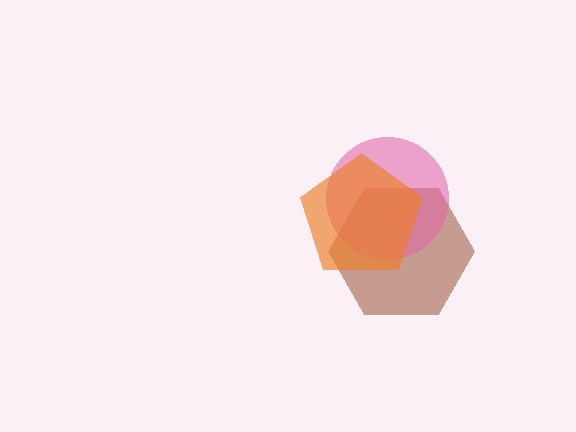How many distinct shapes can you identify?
There are 3 distinct shapes: a brown hexagon, a pink circle, an orange pentagon.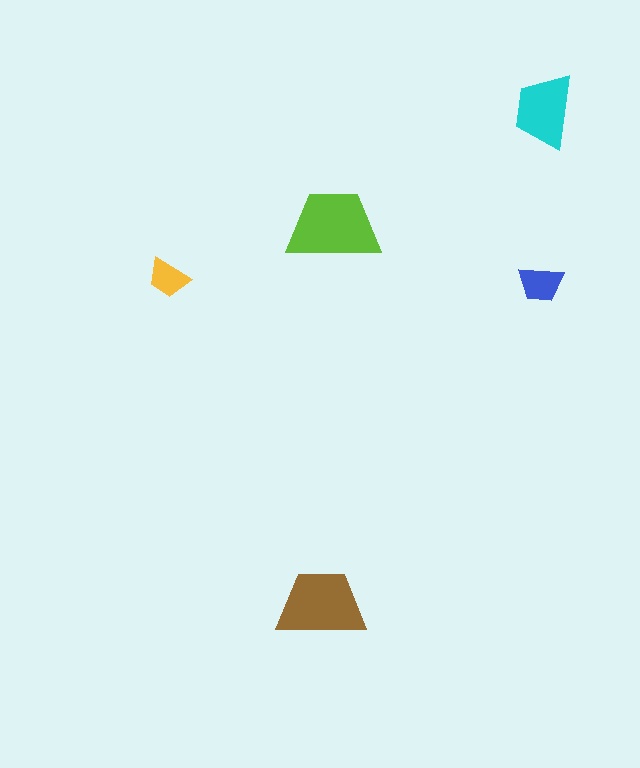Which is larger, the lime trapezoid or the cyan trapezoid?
The lime one.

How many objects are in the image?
There are 5 objects in the image.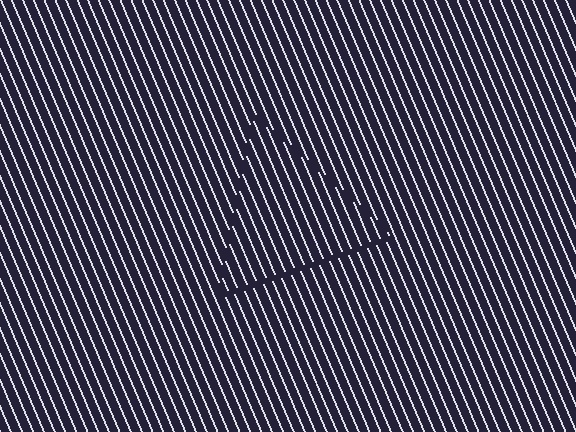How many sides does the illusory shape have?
3 sides — the line-ends trace a triangle.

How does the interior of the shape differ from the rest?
The interior of the shape contains the same grating, shifted by half a period — the contour is defined by the phase discontinuity where line-ends from the inner and outer gratings abut.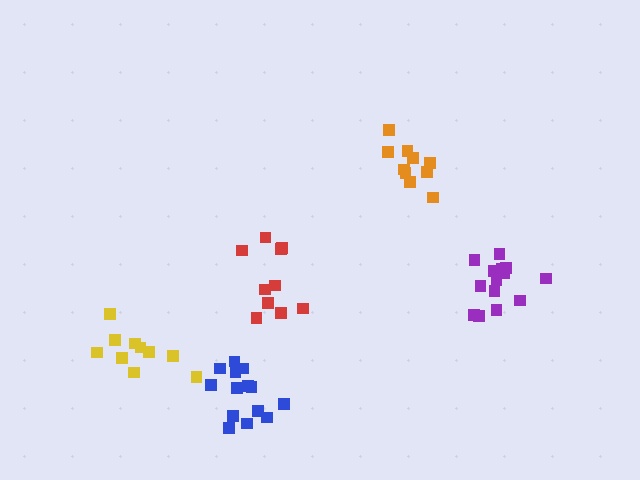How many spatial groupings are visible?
There are 5 spatial groupings.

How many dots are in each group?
Group 1: 14 dots, Group 2: 14 dots, Group 3: 10 dots, Group 4: 10 dots, Group 5: 10 dots (58 total).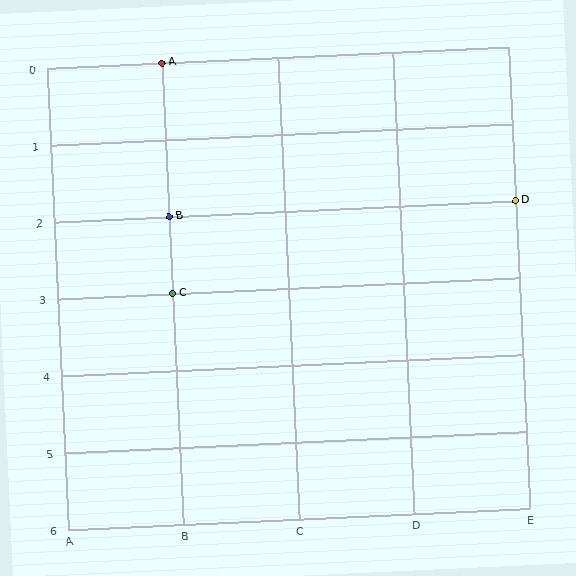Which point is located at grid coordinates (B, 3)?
Point C is at (B, 3).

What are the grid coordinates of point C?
Point C is at grid coordinates (B, 3).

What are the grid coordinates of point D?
Point D is at grid coordinates (E, 2).